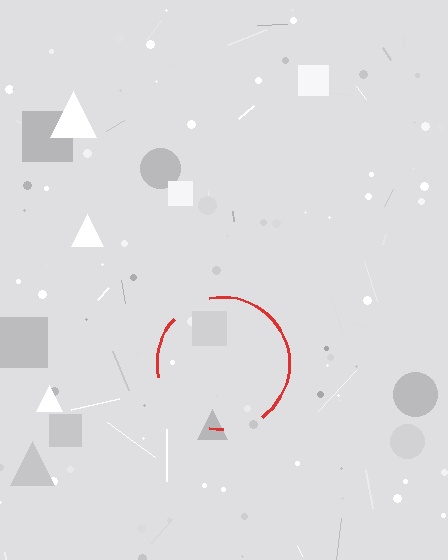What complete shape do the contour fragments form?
The contour fragments form a circle.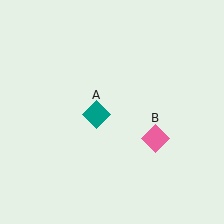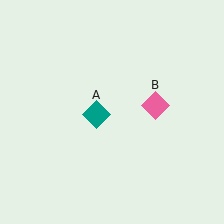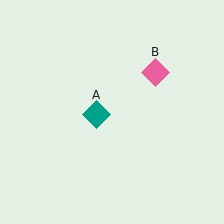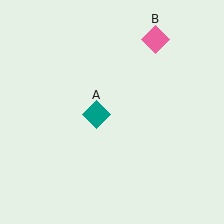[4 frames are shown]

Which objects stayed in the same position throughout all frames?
Teal diamond (object A) remained stationary.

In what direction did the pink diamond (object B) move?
The pink diamond (object B) moved up.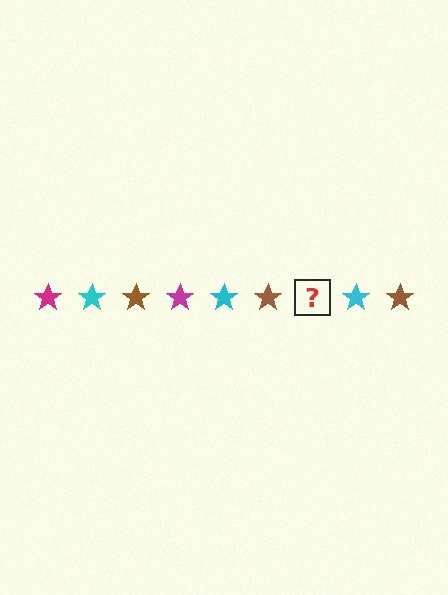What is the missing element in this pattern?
The missing element is a magenta star.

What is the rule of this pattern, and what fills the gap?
The rule is that the pattern cycles through magenta, cyan, brown stars. The gap should be filled with a magenta star.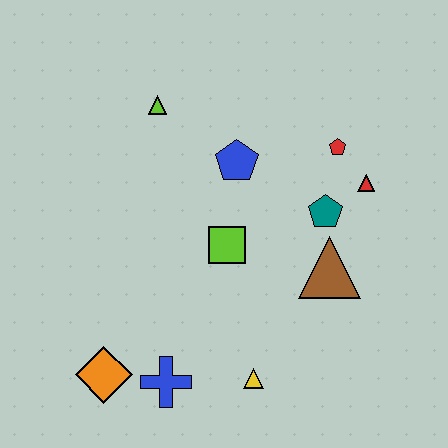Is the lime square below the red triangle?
Yes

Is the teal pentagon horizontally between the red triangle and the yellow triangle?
Yes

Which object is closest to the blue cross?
The orange diamond is closest to the blue cross.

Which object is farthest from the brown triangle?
The orange diamond is farthest from the brown triangle.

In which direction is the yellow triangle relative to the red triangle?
The yellow triangle is below the red triangle.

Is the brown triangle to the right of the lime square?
Yes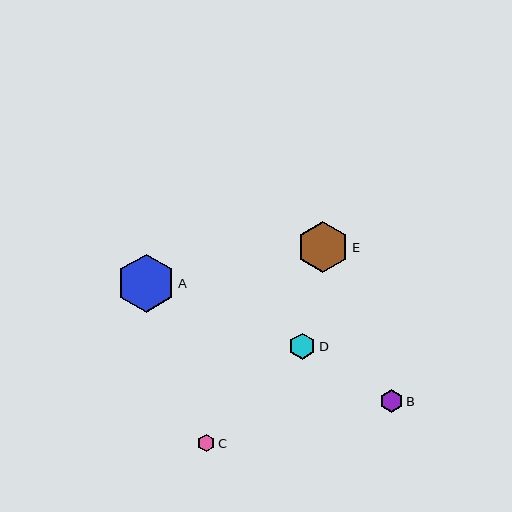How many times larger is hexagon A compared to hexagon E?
Hexagon A is approximately 1.1 times the size of hexagon E.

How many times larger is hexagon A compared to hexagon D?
Hexagon A is approximately 2.2 times the size of hexagon D.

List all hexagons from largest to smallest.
From largest to smallest: A, E, D, B, C.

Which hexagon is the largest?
Hexagon A is the largest with a size of approximately 58 pixels.